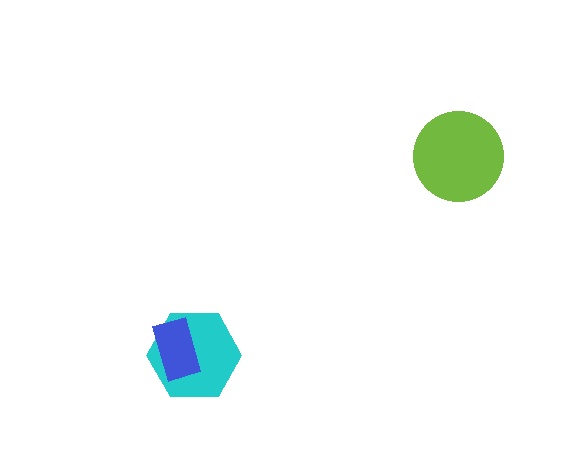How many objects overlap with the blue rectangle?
1 object overlaps with the blue rectangle.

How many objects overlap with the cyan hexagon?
1 object overlaps with the cyan hexagon.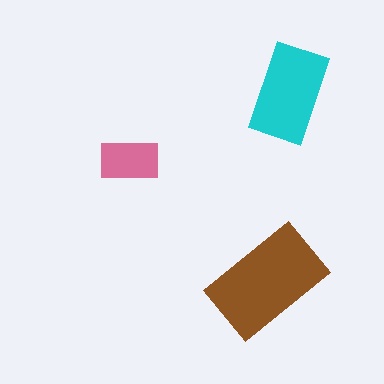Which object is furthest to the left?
The pink rectangle is leftmost.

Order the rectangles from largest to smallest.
the brown one, the cyan one, the pink one.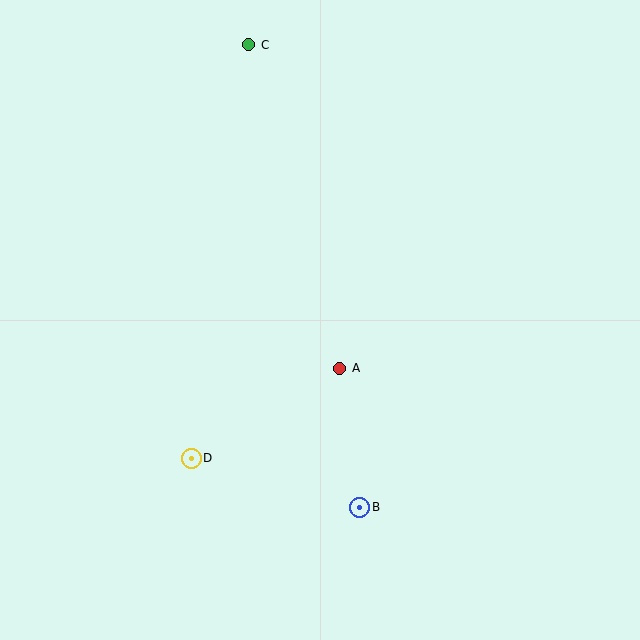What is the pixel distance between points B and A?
The distance between B and A is 140 pixels.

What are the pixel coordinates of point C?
Point C is at (249, 45).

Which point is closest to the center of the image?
Point A at (340, 368) is closest to the center.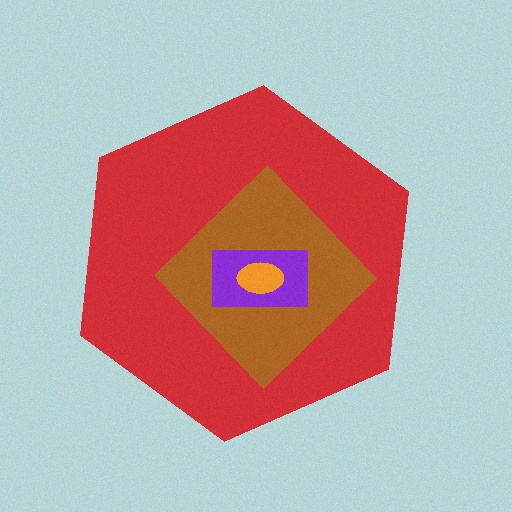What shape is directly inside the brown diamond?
The purple rectangle.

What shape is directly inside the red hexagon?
The brown diamond.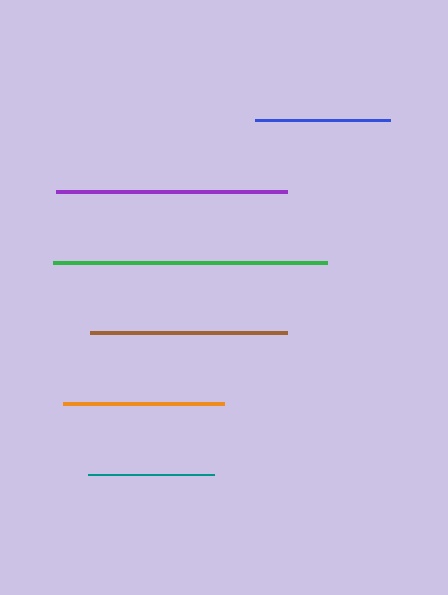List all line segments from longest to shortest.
From longest to shortest: green, purple, brown, orange, blue, teal.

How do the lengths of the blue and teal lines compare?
The blue and teal lines are approximately the same length.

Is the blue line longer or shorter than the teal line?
The blue line is longer than the teal line.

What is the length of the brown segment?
The brown segment is approximately 197 pixels long.